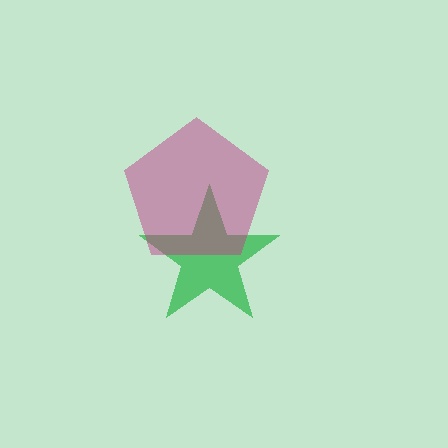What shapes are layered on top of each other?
The layered shapes are: a green star, a magenta pentagon.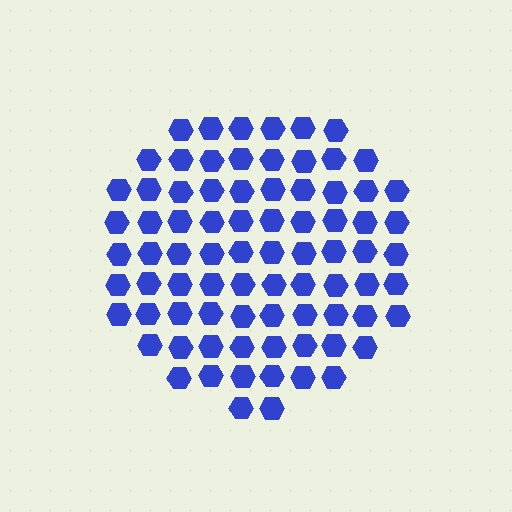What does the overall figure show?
The overall figure shows a circle.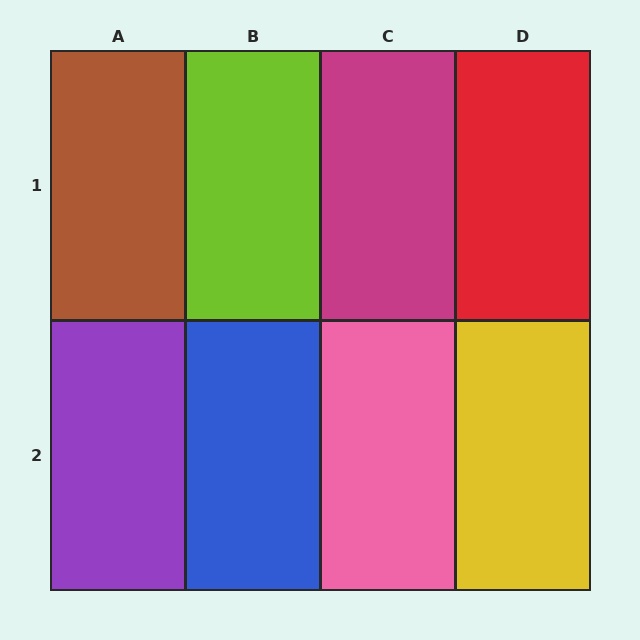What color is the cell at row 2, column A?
Purple.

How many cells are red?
1 cell is red.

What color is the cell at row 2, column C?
Pink.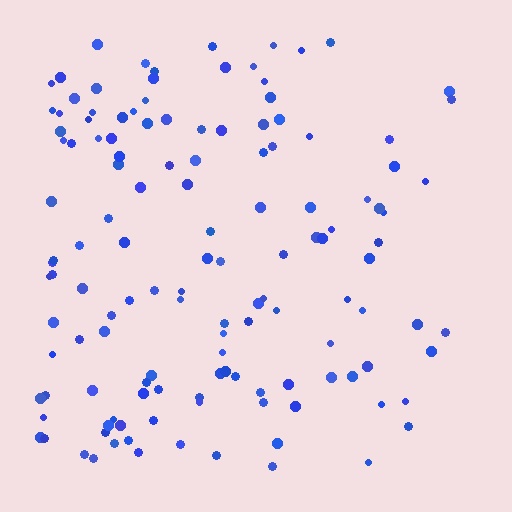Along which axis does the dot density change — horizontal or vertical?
Horizontal.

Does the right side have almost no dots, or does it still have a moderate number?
Still a moderate number, just noticeably fewer than the left.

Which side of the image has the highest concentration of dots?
The left.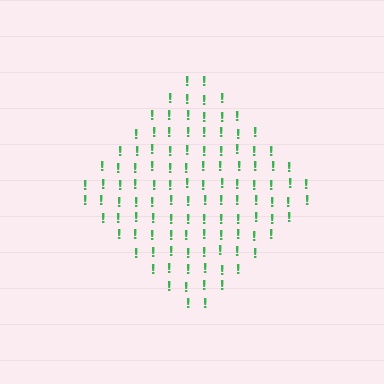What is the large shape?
The large shape is a diamond.